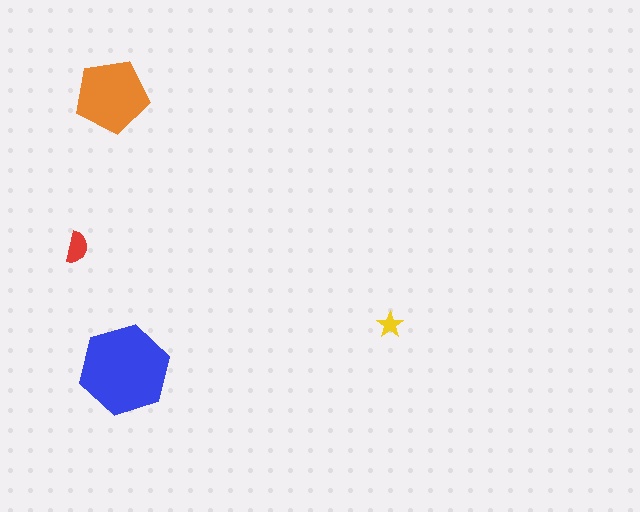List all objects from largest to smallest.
The blue hexagon, the orange pentagon, the red semicircle, the yellow star.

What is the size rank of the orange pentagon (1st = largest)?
2nd.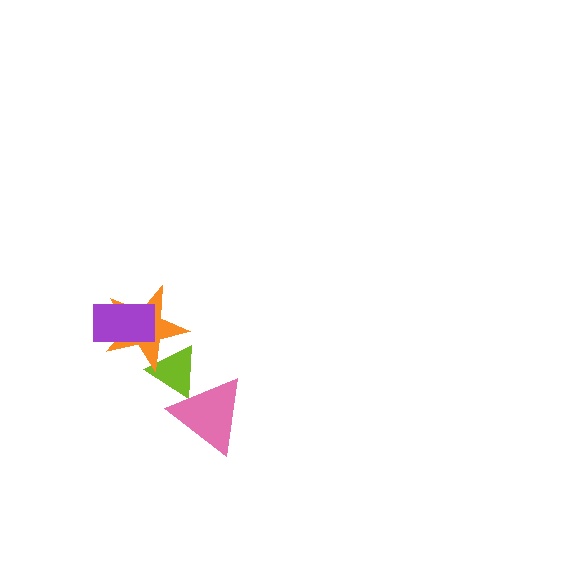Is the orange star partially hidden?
Yes, it is partially covered by another shape.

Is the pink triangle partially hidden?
No, no other shape covers it.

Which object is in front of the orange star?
The purple rectangle is in front of the orange star.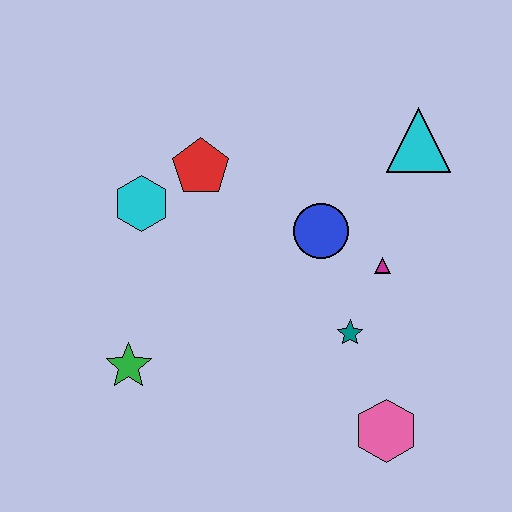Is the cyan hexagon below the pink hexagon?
No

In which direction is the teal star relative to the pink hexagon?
The teal star is above the pink hexagon.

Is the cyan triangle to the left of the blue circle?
No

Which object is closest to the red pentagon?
The cyan hexagon is closest to the red pentagon.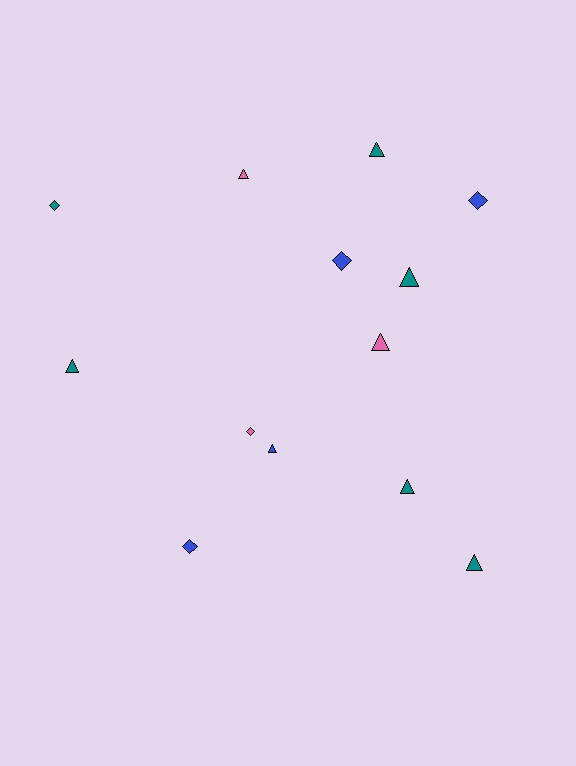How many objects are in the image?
There are 13 objects.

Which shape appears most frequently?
Triangle, with 8 objects.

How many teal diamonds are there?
There is 1 teal diamond.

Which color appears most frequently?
Teal, with 6 objects.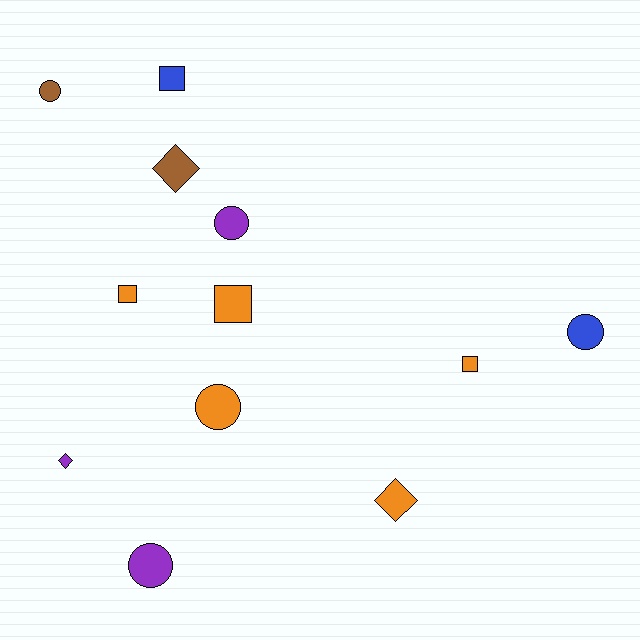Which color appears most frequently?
Orange, with 5 objects.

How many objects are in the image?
There are 12 objects.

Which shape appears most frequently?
Circle, with 5 objects.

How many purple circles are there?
There are 2 purple circles.